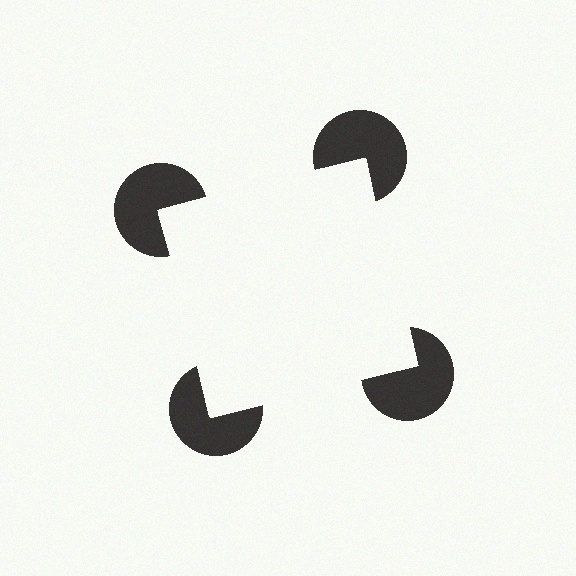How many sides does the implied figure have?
4 sides.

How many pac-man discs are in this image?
There are 4 — one at each vertex of the illusory square.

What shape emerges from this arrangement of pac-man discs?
An illusory square — its edges are inferred from the aligned wedge cuts in the pac-man discs, not physically drawn.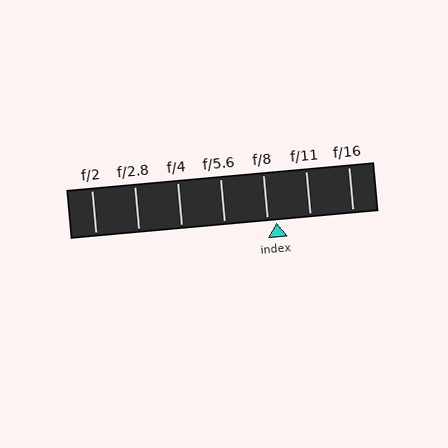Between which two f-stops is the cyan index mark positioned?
The index mark is between f/8 and f/11.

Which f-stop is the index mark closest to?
The index mark is closest to f/8.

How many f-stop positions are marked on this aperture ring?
There are 7 f-stop positions marked.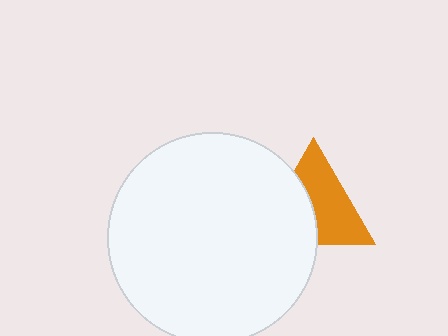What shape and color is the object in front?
The object in front is a white circle.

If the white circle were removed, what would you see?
You would see the complete orange triangle.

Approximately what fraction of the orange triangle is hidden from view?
Roughly 42% of the orange triangle is hidden behind the white circle.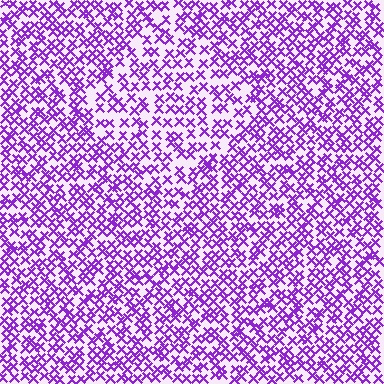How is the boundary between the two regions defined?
The boundary is defined by a change in element density (approximately 1.5x ratio). All elements are the same color, size, and shape.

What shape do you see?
I see a diamond.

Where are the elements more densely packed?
The elements are more densely packed outside the diamond boundary.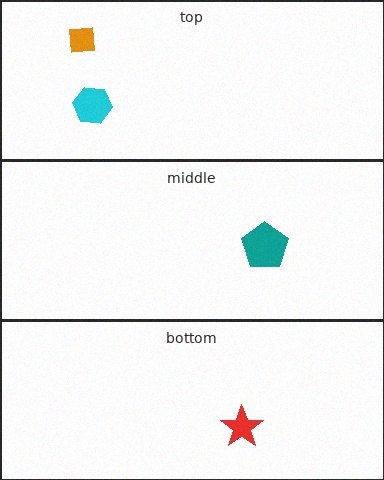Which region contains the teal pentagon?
The middle region.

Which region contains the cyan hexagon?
The top region.